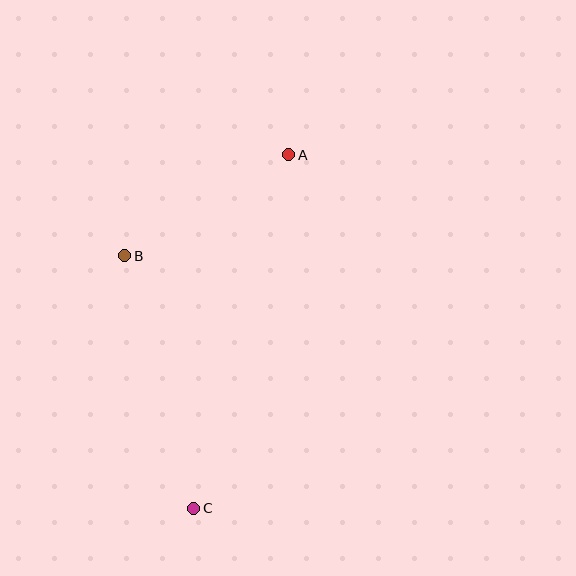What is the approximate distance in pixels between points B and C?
The distance between B and C is approximately 262 pixels.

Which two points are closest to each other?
Points A and B are closest to each other.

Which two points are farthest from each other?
Points A and C are farthest from each other.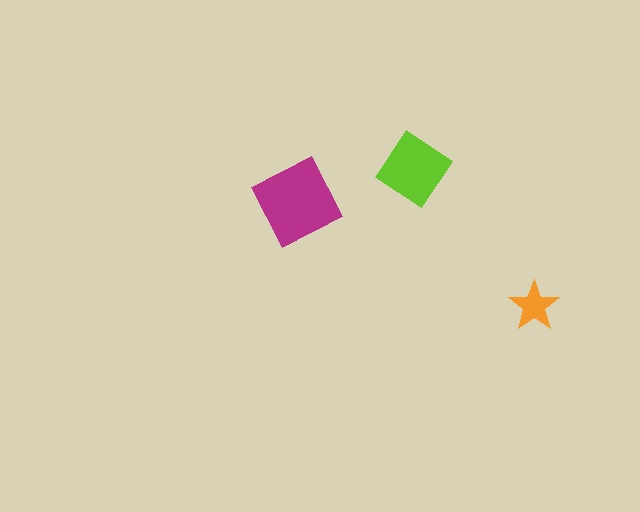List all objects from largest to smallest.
The magenta diamond, the lime diamond, the orange star.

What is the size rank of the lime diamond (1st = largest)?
2nd.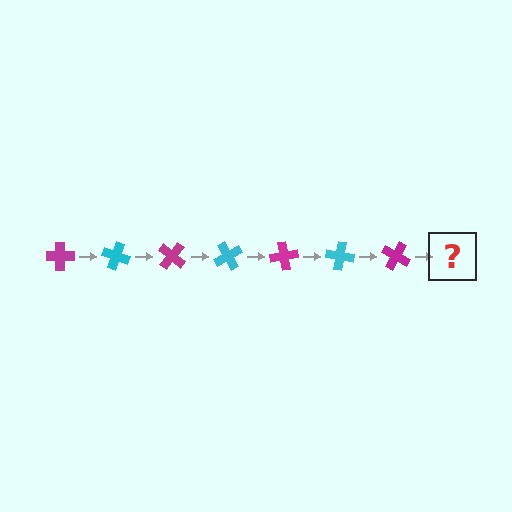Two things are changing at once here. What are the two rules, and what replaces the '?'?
The two rules are that it rotates 20 degrees each step and the color cycles through magenta and cyan. The '?' should be a cyan cross, rotated 140 degrees from the start.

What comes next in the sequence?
The next element should be a cyan cross, rotated 140 degrees from the start.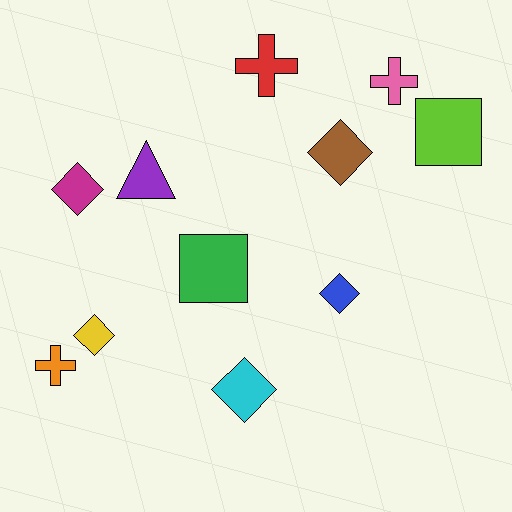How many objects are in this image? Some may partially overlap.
There are 11 objects.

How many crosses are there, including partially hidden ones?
There are 3 crosses.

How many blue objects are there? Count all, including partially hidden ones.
There is 1 blue object.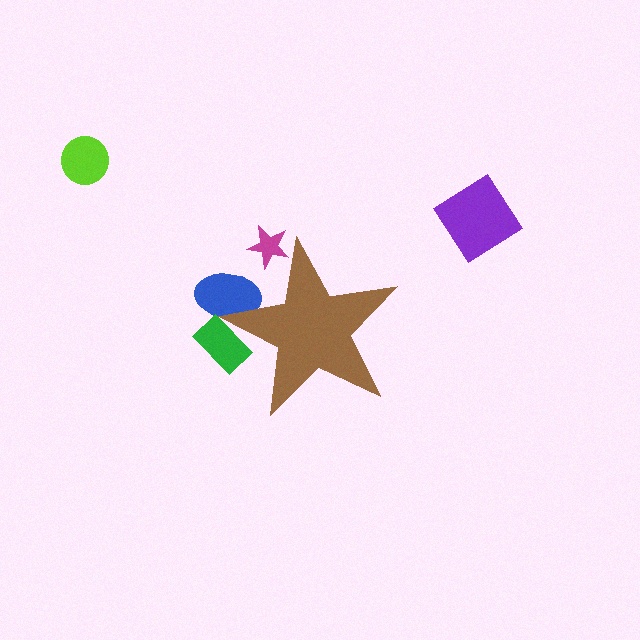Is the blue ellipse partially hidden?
Yes, the blue ellipse is partially hidden behind the brown star.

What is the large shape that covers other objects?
A brown star.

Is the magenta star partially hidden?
Yes, the magenta star is partially hidden behind the brown star.